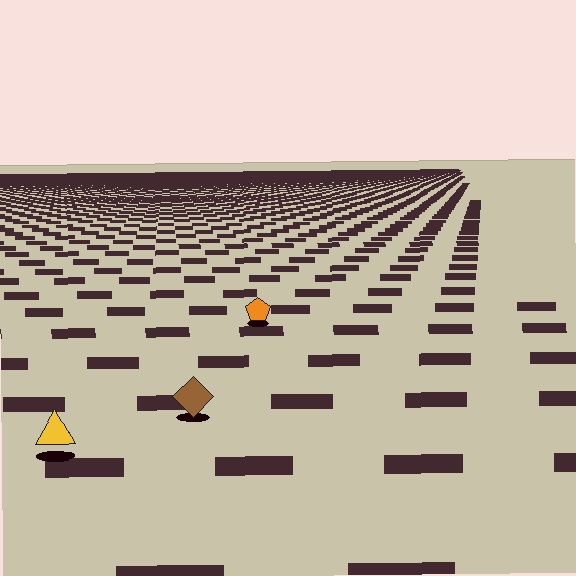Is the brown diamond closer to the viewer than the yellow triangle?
No. The yellow triangle is closer — you can tell from the texture gradient: the ground texture is coarser near it.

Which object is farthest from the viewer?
The orange pentagon is farthest from the viewer. It appears smaller and the ground texture around it is denser.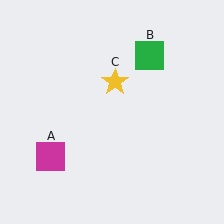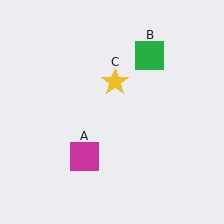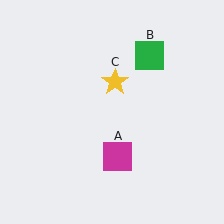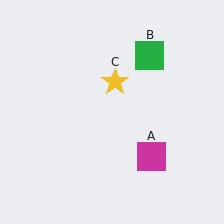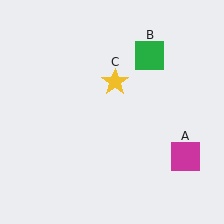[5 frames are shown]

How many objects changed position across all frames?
1 object changed position: magenta square (object A).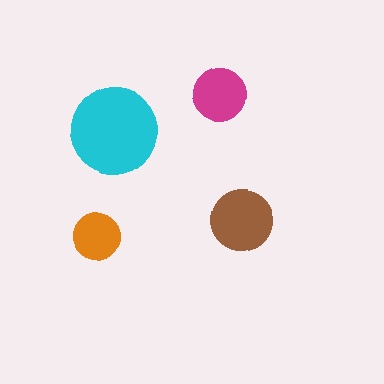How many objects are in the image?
There are 4 objects in the image.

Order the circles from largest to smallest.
the cyan one, the brown one, the magenta one, the orange one.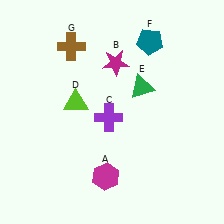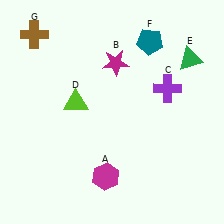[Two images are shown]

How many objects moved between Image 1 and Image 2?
3 objects moved between the two images.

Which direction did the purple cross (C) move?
The purple cross (C) moved right.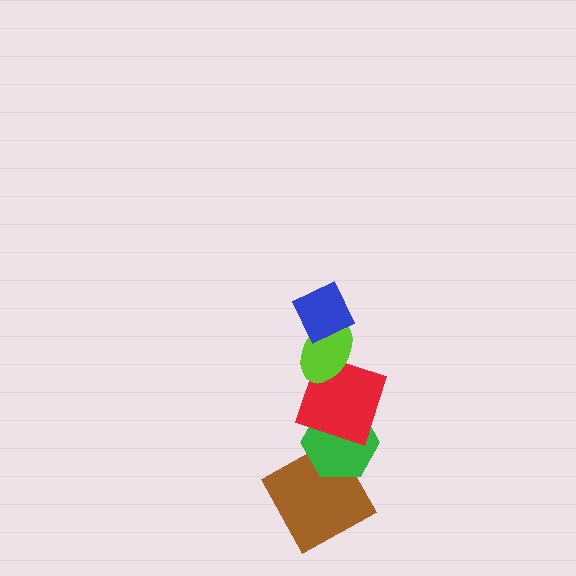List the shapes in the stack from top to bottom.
From top to bottom: the blue diamond, the lime ellipse, the red square, the green hexagon, the brown square.